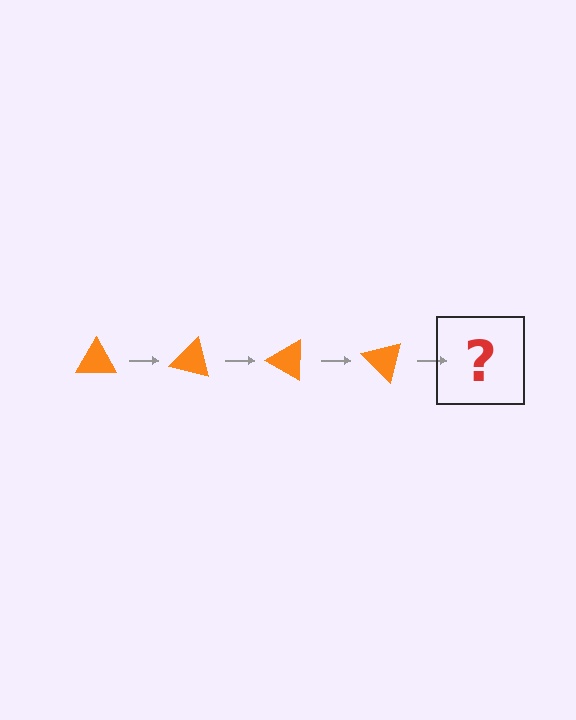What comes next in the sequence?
The next element should be an orange triangle rotated 60 degrees.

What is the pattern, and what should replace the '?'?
The pattern is that the triangle rotates 15 degrees each step. The '?' should be an orange triangle rotated 60 degrees.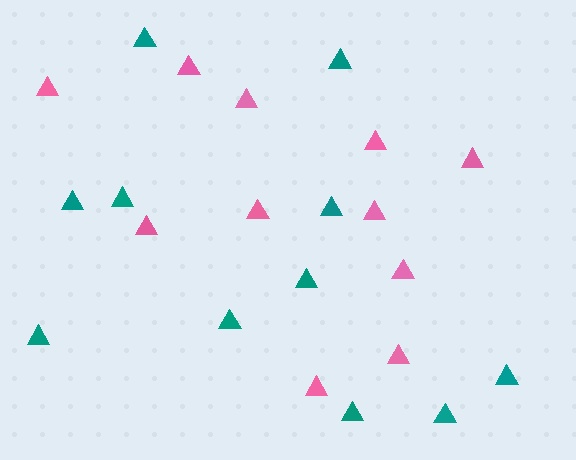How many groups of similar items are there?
There are 2 groups: one group of pink triangles (11) and one group of teal triangles (11).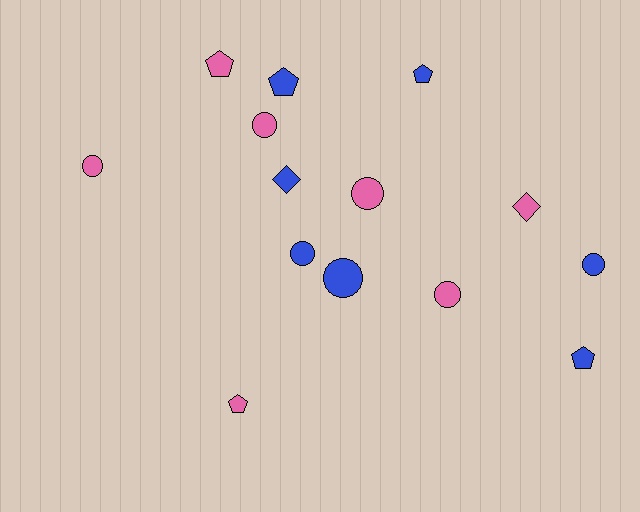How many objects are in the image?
There are 14 objects.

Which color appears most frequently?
Blue, with 7 objects.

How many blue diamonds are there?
There is 1 blue diamond.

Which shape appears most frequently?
Circle, with 7 objects.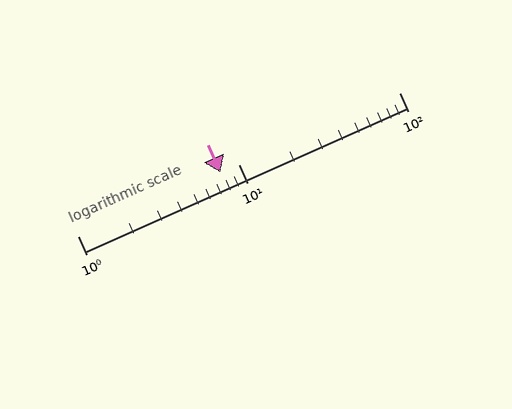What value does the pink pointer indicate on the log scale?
The pointer indicates approximately 7.7.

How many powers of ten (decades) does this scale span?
The scale spans 2 decades, from 1 to 100.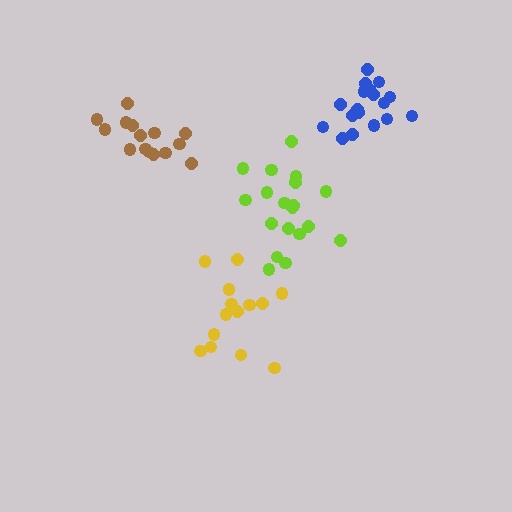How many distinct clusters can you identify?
There are 4 distinct clusters.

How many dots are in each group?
Group 1: 14 dots, Group 2: 18 dots, Group 3: 19 dots, Group 4: 15 dots (66 total).